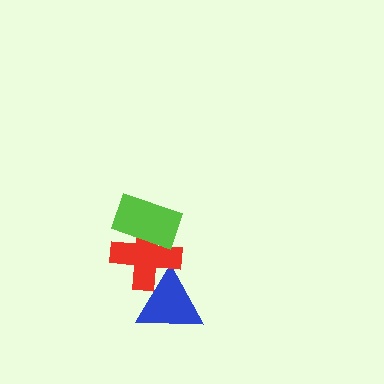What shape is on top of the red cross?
The lime rectangle is on top of the red cross.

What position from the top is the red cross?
The red cross is 2nd from the top.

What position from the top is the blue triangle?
The blue triangle is 3rd from the top.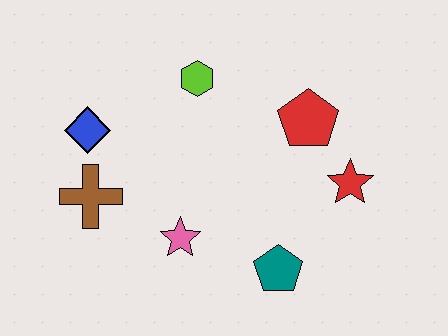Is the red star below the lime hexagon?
Yes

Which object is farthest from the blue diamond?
The red star is farthest from the blue diamond.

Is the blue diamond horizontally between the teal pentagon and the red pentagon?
No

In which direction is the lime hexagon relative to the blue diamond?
The lime hexagon is to the right of the blue diamond.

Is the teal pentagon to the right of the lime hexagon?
Yes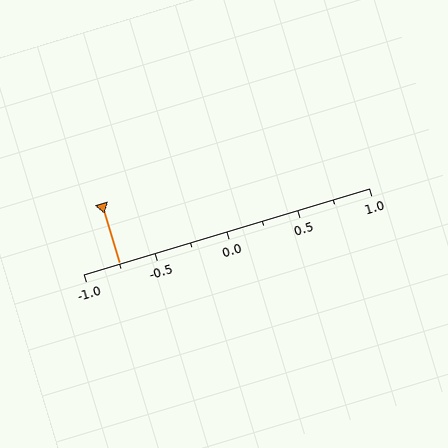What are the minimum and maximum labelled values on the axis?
The axis runs from -1.0 to 1.0.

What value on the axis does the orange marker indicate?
The marker indicates approximately -0.75.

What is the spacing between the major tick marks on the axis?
The major ticks are spaced 0.5 apart.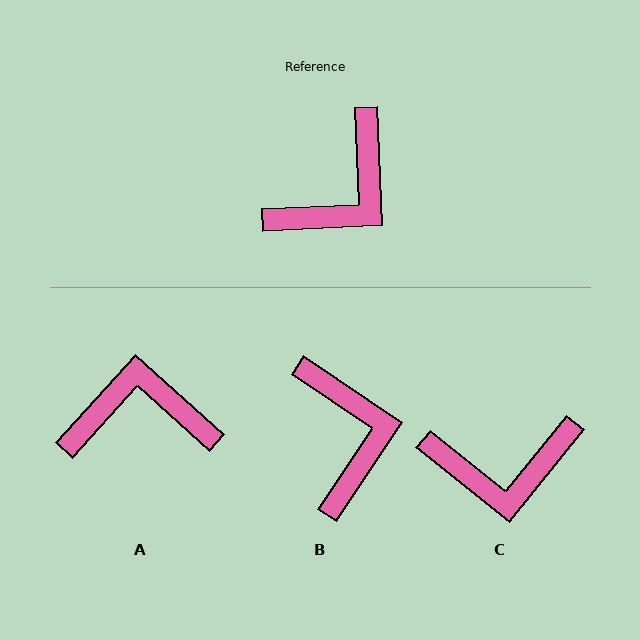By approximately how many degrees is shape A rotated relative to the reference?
Approximately 135 degrees counter-clockwise.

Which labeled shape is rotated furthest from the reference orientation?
A, about 135 degrees away.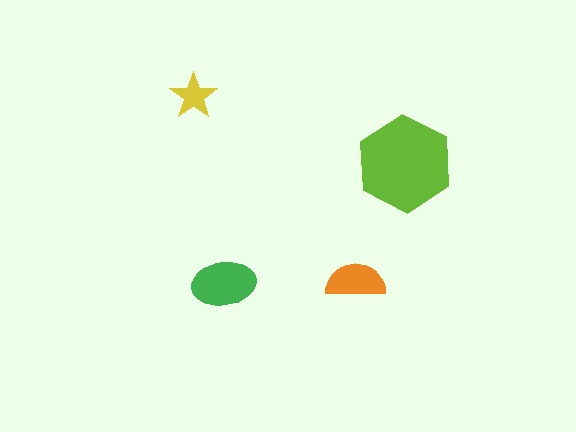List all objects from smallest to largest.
The yellow star, the orange semicircle, the green ellipse, the lime hexagon.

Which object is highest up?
The yellow star is topmost.